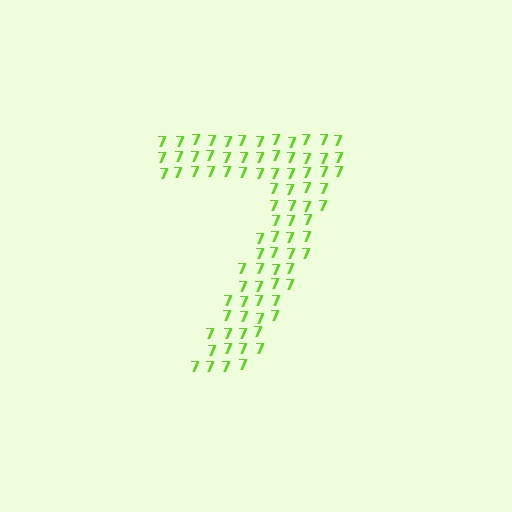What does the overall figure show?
The overall figure shows the digit 7.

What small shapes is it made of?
It is made of small digit 7's.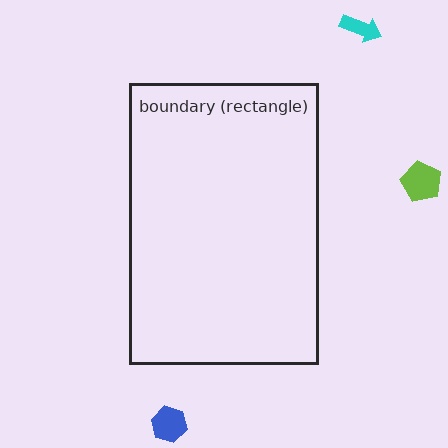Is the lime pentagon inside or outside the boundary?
Outside.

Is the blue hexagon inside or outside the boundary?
Outside.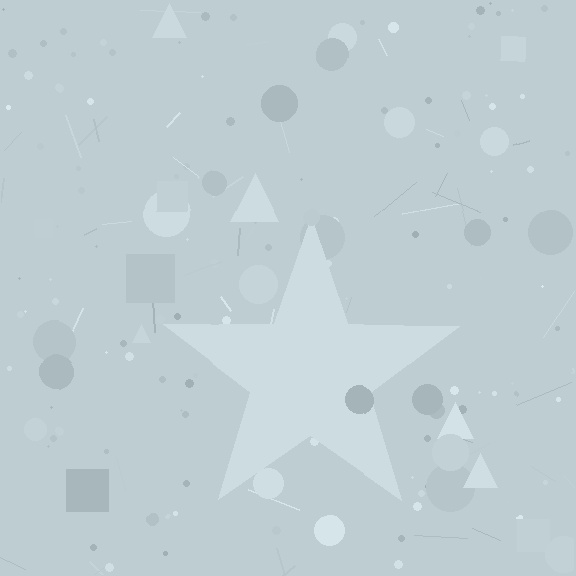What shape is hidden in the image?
A star is hidden in the image.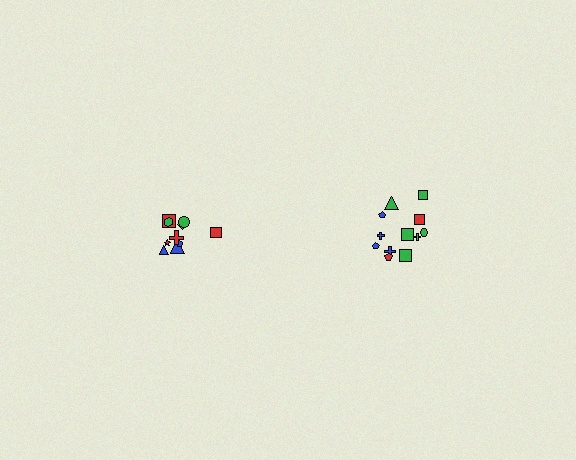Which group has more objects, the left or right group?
The right group.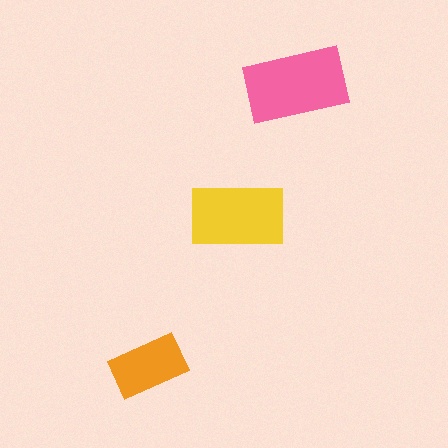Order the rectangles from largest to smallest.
the pink one, the yellow one, the orange one.